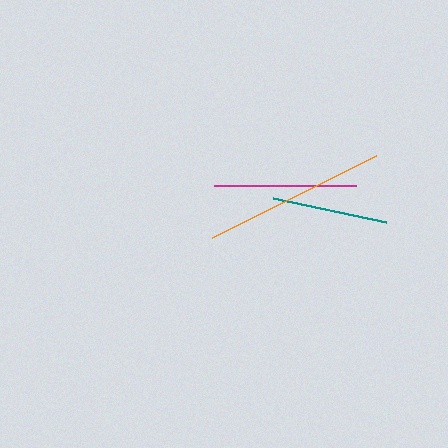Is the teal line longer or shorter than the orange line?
The orange line is longer than the teal line.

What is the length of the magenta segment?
The magenta segment is approximately 142 pixels long.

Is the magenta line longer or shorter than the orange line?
The orange line is longer than the magenta line.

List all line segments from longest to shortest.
From longest to shortest: orange, magenta, teal.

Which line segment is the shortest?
The teal line is the shortest at approximately 115 pixels.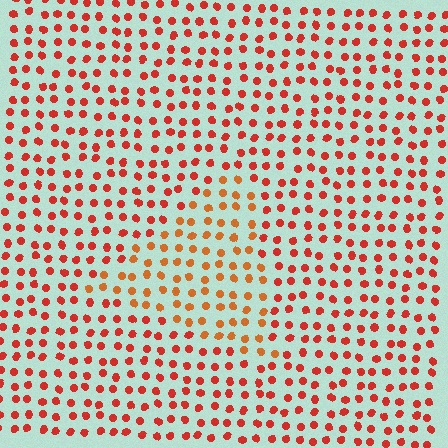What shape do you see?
I see a triangle.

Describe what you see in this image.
The image is filled with small red elements in a uniform arrangement. A triangle-shaped region is visible where the elements are tinted to a slightly different hue, forming a subtle color boundary.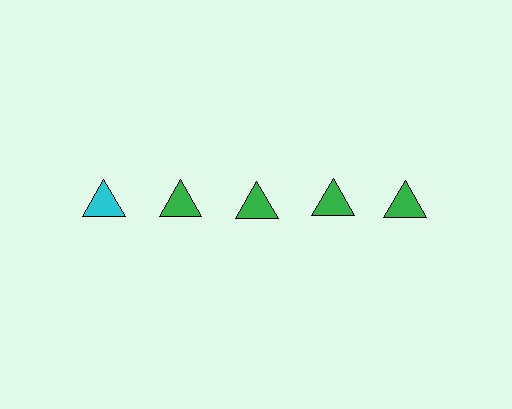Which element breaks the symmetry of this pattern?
The cyan triangle in the top row, leftmost column breaks the symmetry. All other shapes are green triangles.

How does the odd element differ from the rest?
It has a different color: cyan instead of green.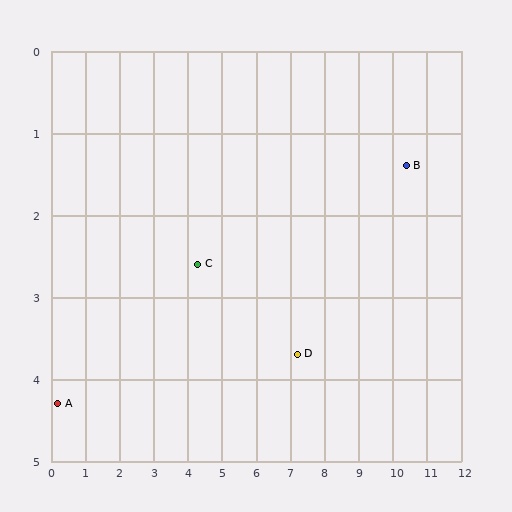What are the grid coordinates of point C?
Point C is at approximately (4.3, 2.6).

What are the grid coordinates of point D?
Point D is at approximately (7.2, 3.7).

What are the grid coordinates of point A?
Point A is at approximately (0.2, 4.3).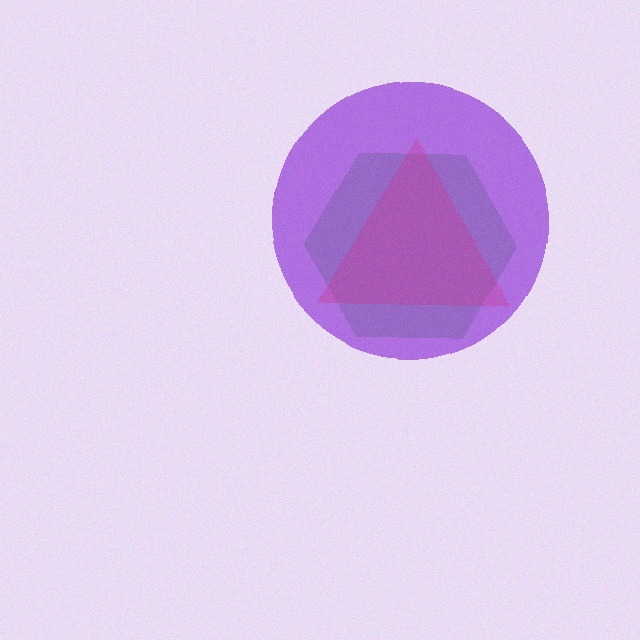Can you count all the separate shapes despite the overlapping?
Yes, there are 3 separate shapes.